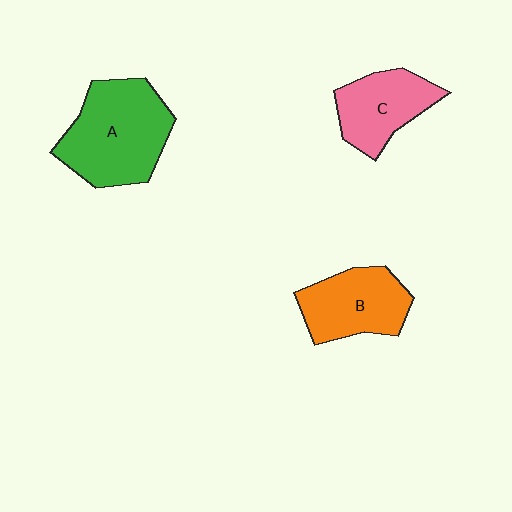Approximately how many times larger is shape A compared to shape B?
Approximately 1.4 times.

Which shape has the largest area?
Shape A (green).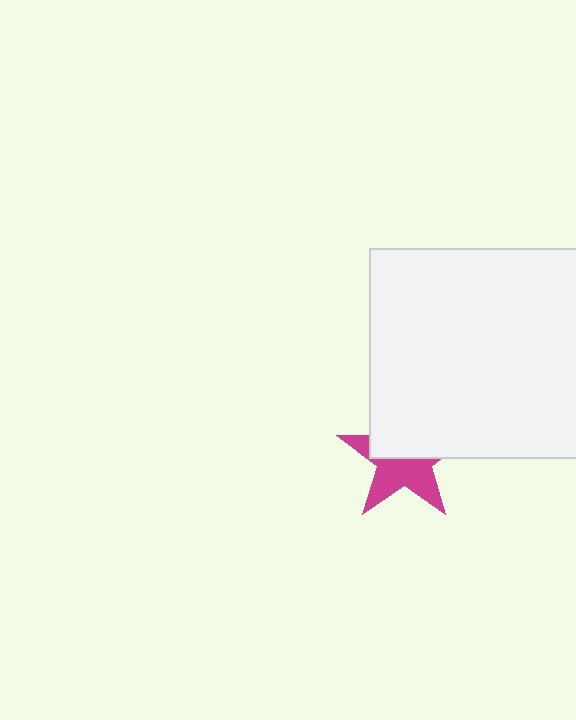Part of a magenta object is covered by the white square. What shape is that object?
It is a star.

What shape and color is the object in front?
The object in front is a white square.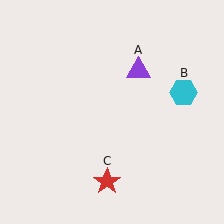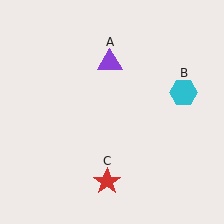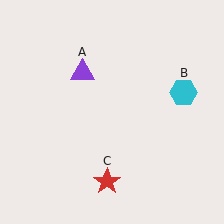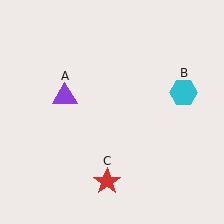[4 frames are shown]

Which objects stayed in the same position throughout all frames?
Cyan hexagon (object B) and red star (object C) remained stationary.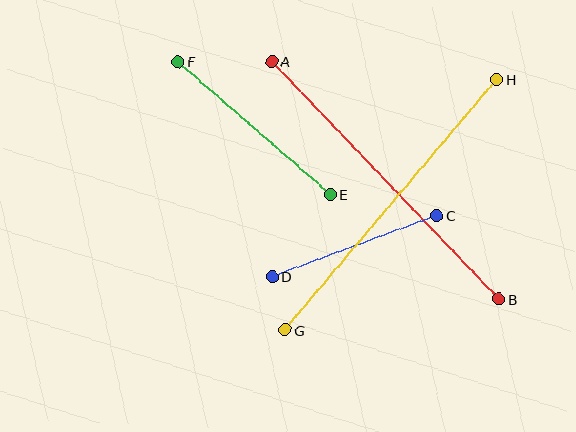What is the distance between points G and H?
The distance is approximately 328 pixels.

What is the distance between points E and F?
The distance is approximately 202 pixels.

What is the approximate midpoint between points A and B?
The midpoint is at approximately (385, 180) pixels.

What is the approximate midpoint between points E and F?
The midpoint is at approximately (254, 128) pixels.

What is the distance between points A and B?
The distance is approximately 329 pixels.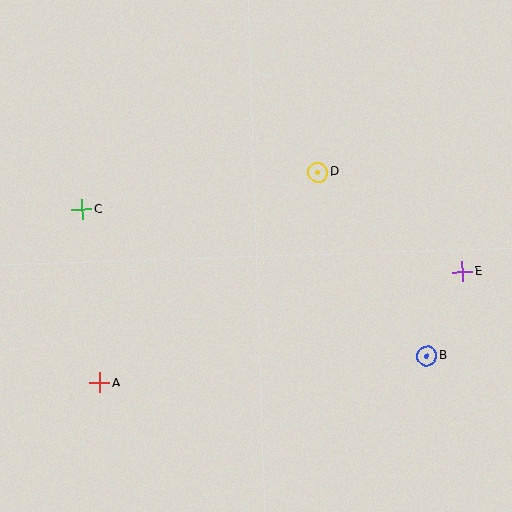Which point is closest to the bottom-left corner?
Point A is closest to the bottom-left corner.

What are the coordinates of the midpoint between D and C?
The midpoint between D and C is at (200, 191).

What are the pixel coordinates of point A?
Point A is at (100, 383).